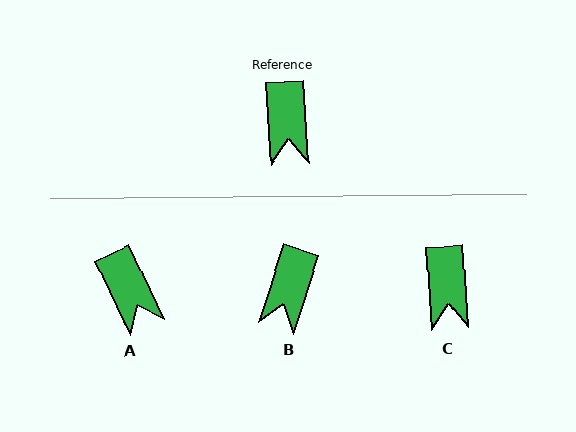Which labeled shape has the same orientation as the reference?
C.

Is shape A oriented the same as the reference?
No, it is off by about 21 degrees.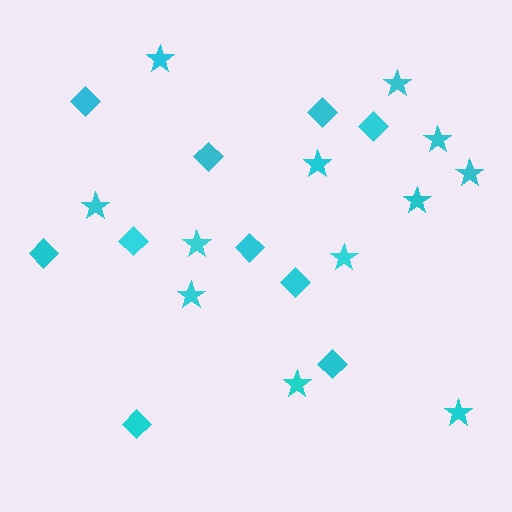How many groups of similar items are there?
There are 2 groups: one group of diamonds (10) and one group of stars (12).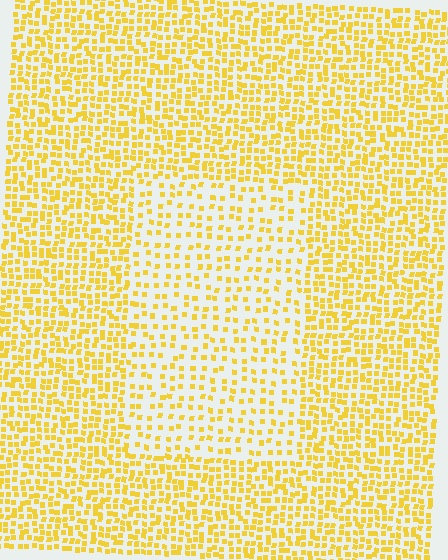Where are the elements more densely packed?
The elements are more densely packed outside the rectangle boundary.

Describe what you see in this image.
The image contains small yellow elements arranged at two different densities. A rectangle-shaped region is visible where the elements are less densely packed than the surrounding area.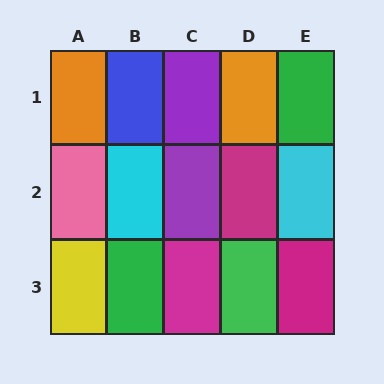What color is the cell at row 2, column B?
Cyan.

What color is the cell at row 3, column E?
Magenta.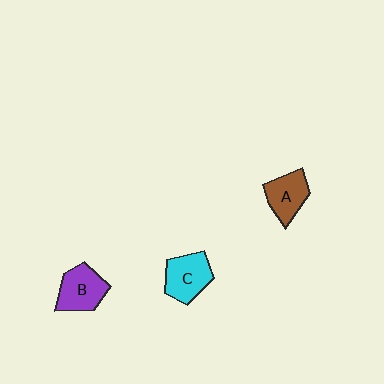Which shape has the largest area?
Shape C (cyan).